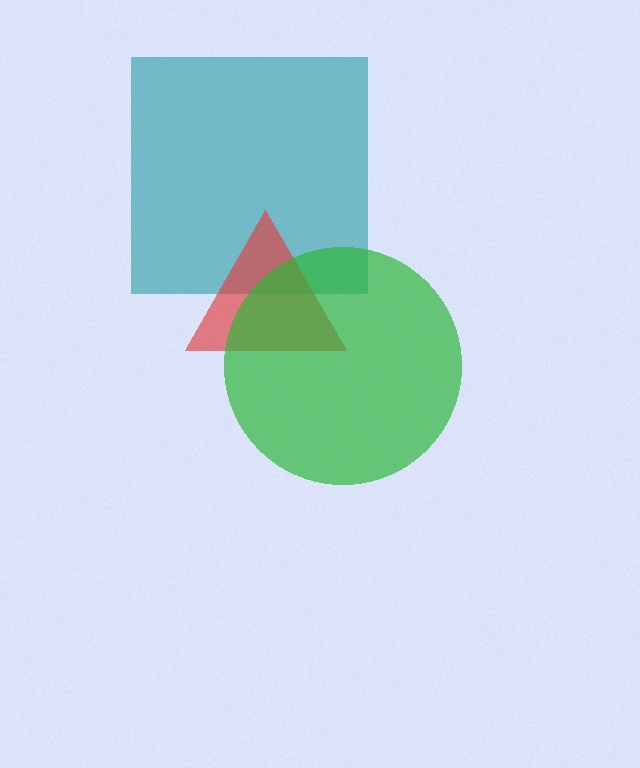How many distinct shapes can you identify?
There are 3 distinct shapes: a teal square, a red triangle, a green circle.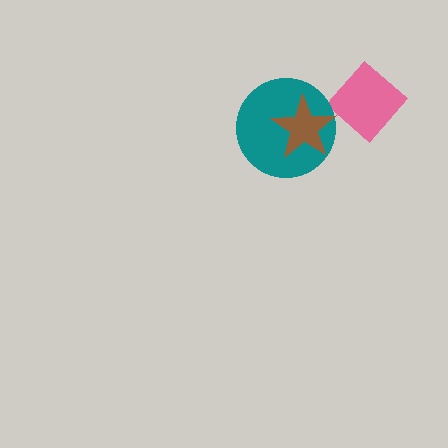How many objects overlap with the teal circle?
1 object overlaps with the teal circle.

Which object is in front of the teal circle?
The brown star is in front of the teal circle.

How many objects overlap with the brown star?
1 object overlaps with the brown star.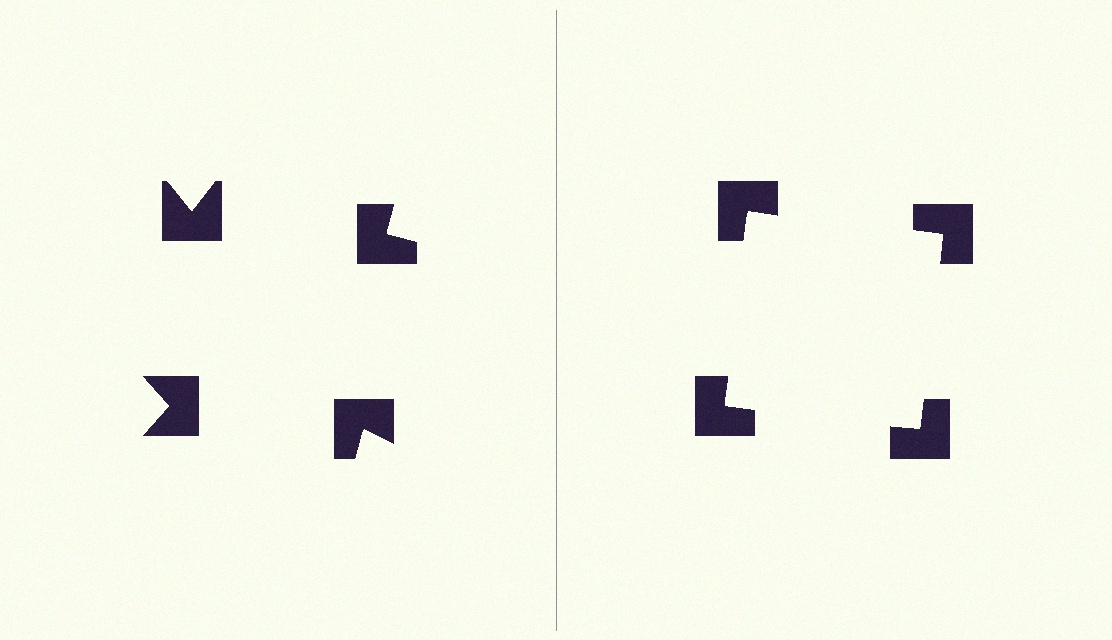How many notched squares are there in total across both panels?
8 — 4 on each side.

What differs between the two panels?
The notched squares are positioned identically on both sides; only the wedge orientations differ. On the right they align to a square; on the left they are misaligned.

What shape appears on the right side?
An illusory square.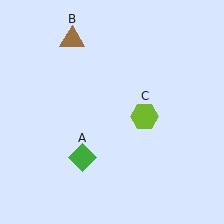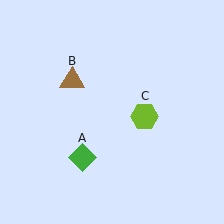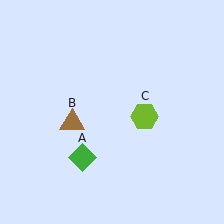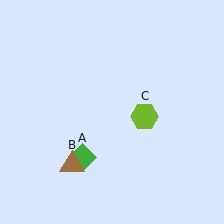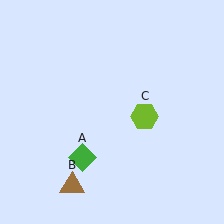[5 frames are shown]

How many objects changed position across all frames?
1 object changed position: brown triangle (object B).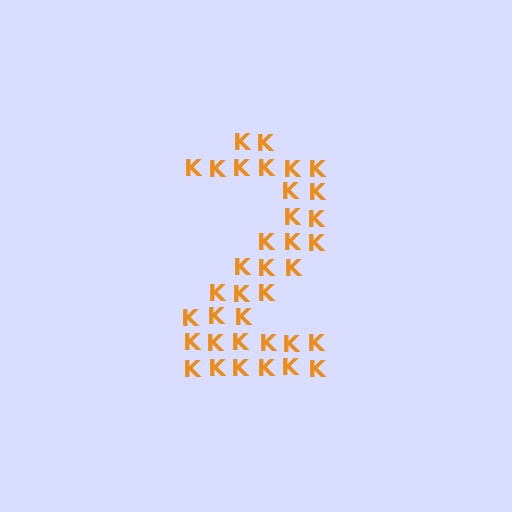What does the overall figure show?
The overall figure shows the digit 2.